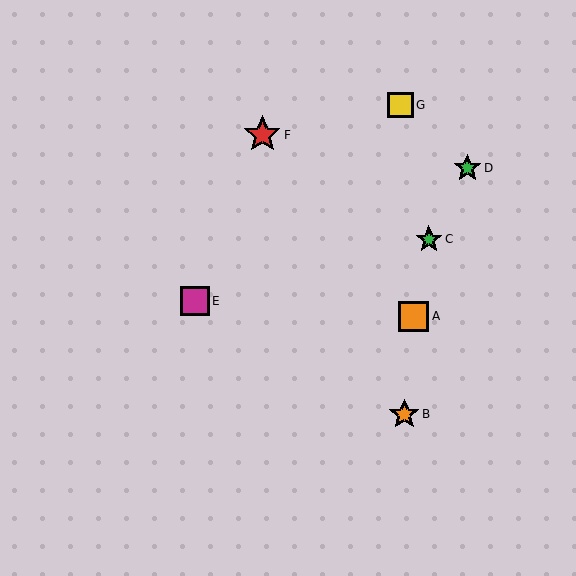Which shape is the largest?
The red star (labeled F) is the largest.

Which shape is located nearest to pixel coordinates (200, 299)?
The magenta square (labeled E) at (195, 301) is nearest to that location.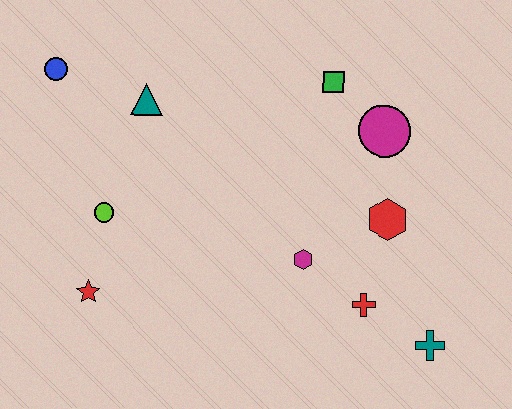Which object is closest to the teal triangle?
The blue circle is closest to the teal triangle.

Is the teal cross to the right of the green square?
Yes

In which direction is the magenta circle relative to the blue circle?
The magenta circle is to the right of the blue circle.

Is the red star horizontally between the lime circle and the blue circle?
Yes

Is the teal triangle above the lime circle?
Yes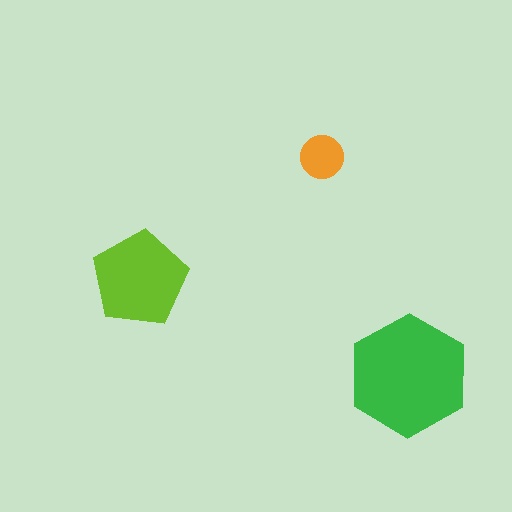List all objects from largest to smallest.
The green hexagon, the lime pentagon, the orange circle.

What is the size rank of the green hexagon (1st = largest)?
1st.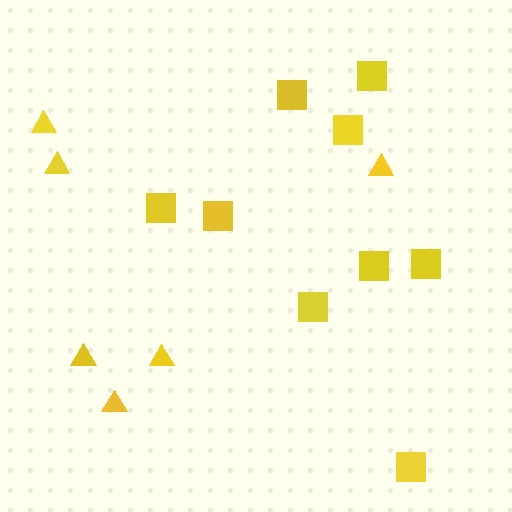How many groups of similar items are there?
There are 2 groups: one group of squares (9) and one group of triangles (6).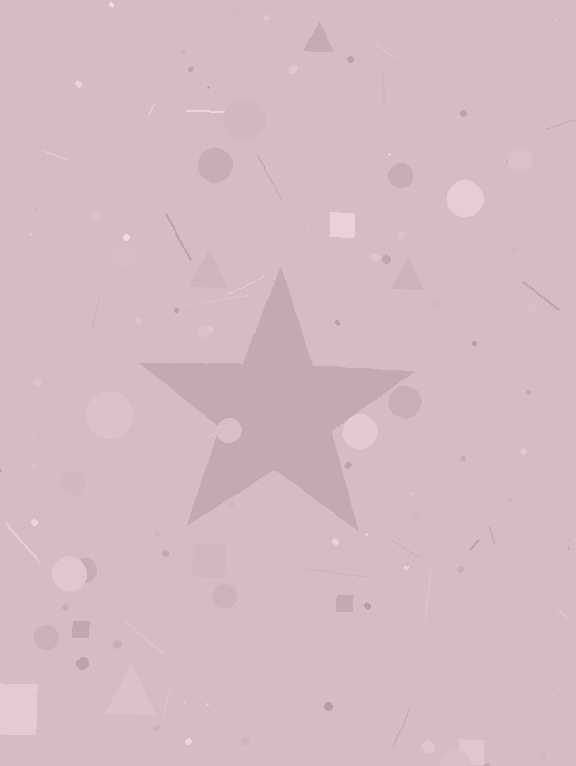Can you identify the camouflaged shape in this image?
The camouflaged shape is a star.